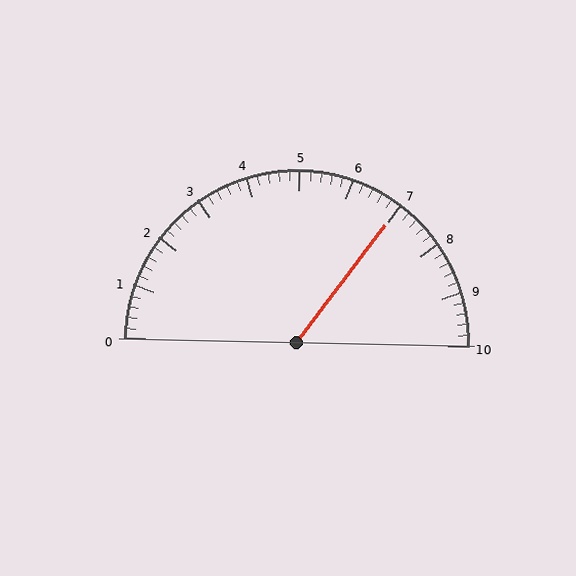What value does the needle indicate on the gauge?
The needle indicates approximately 7.0.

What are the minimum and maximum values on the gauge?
The gauge ranges from 0 to 10.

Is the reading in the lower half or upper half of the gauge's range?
The reading is in the upper half of the range (0 to 10).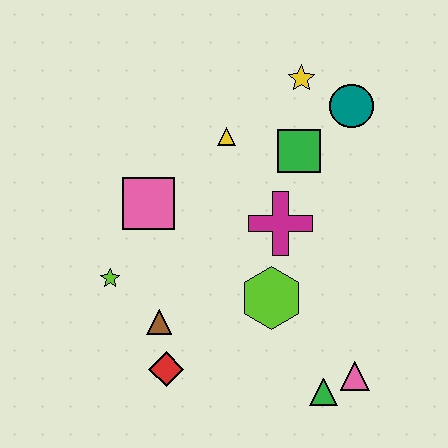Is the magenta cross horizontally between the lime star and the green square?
Yes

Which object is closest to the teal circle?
The yellow star is closest to the teal circle.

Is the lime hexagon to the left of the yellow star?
Yes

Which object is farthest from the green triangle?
The yellow star is farthest from the green triangle.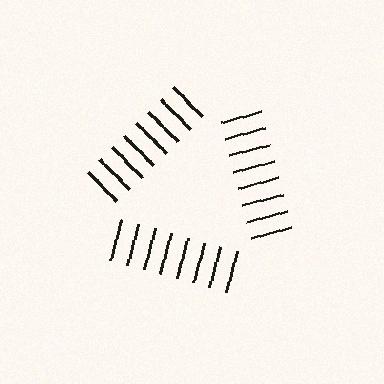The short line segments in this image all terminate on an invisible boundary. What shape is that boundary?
An illusory triangle — the line segments terminate on its edges but no continuous stroke is drawn.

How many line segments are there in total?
24 — 8 along each of the 3 edges.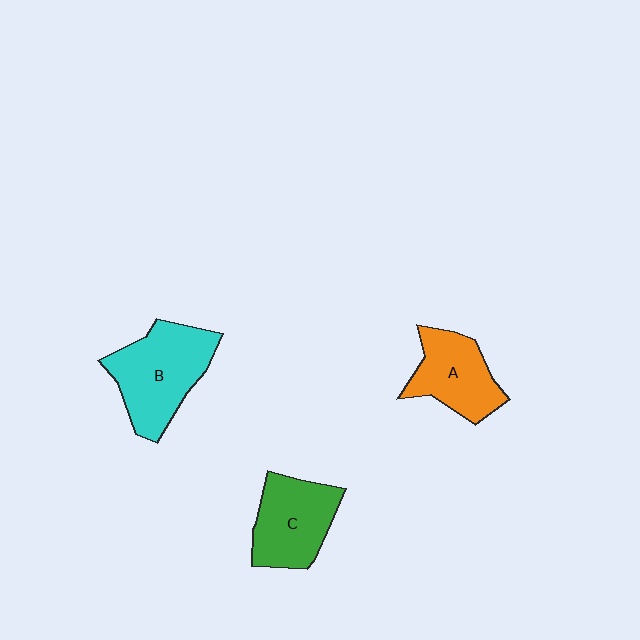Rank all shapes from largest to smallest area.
From largest to smallest: B (cyan), C (green), A (orange).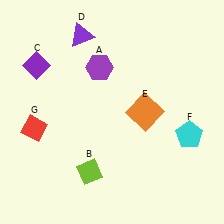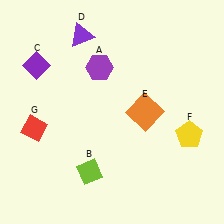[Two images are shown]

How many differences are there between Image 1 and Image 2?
There is 1 difference between the two images.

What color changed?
The pentagon (F) changed from cyan in Image 1 to yellow in Image 2.